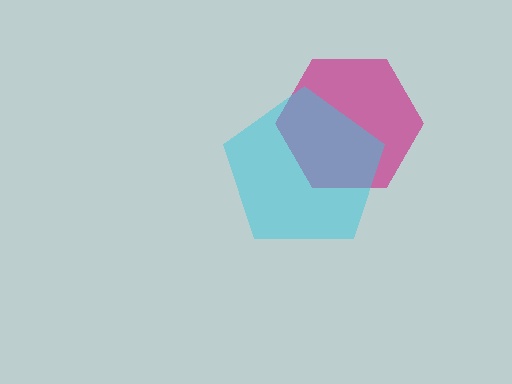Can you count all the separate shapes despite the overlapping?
Yes, there are 2 separate shapes.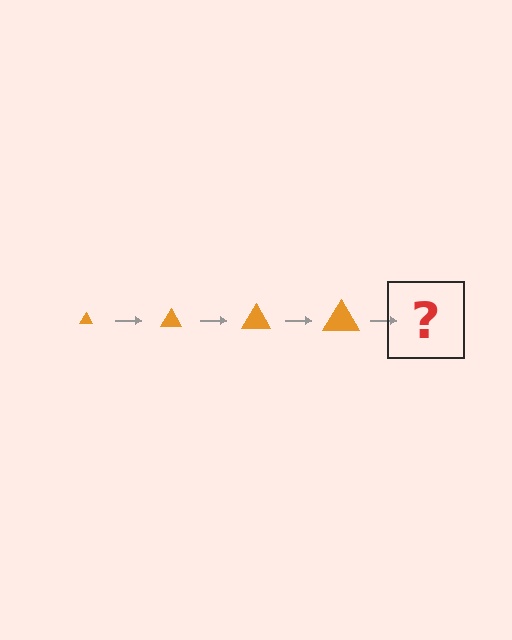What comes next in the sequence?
The next element should be an orange triangle, larger than the previous one.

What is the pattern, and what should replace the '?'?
The pattern is that the triangle gets progressively larger each step. The '?' should be an orange triangle, larger than the previous one.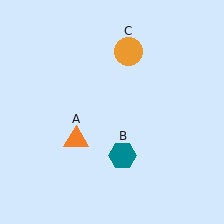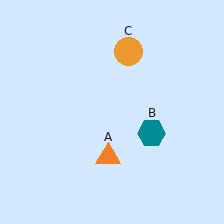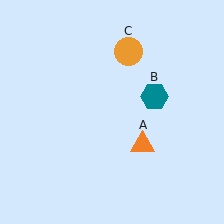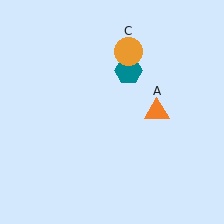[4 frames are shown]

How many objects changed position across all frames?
2 objects changed position: orange triangle (object A), teal hexagon (object B).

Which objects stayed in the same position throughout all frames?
Orange circle (object C) remained stationary.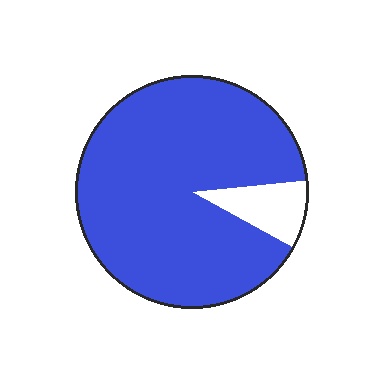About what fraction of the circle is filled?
About nine tenths (9/10).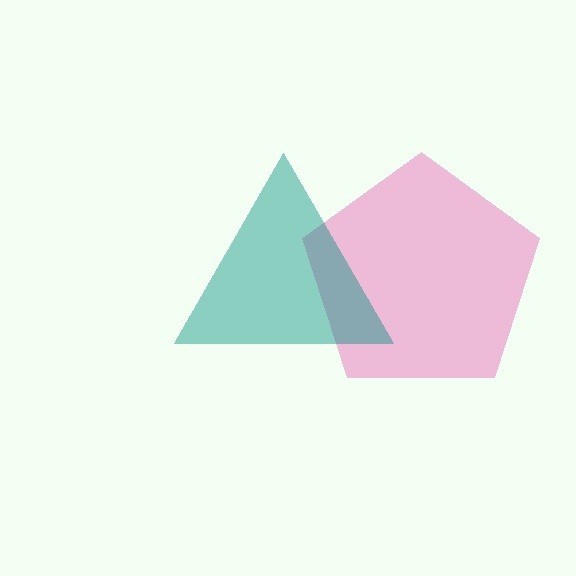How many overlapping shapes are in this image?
There are 2 overlapping shapes in the image.